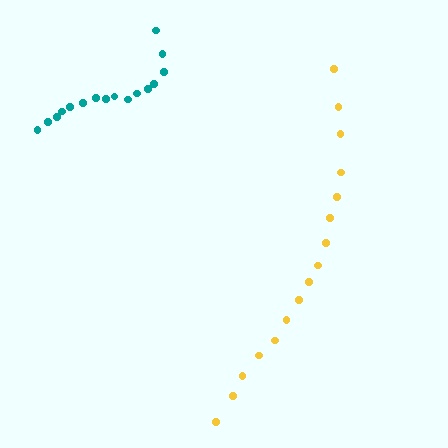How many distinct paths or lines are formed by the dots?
There are 2 distinct paths.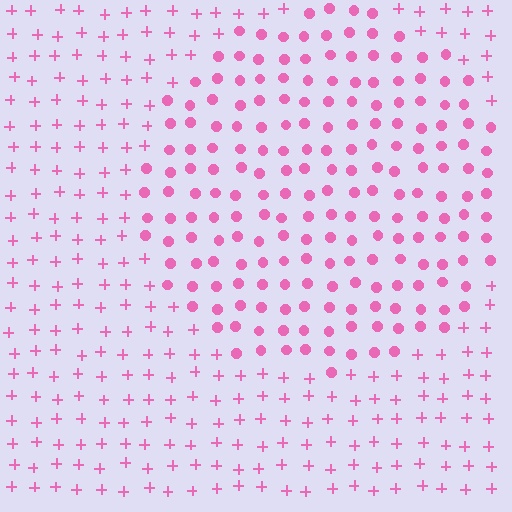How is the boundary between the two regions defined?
The boundary is defined by a change in element shape: circles inside vs. plus signs outside. All elements share the same color and spacing.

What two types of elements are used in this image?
The image uses circles inside the circle region and plus signs outside it.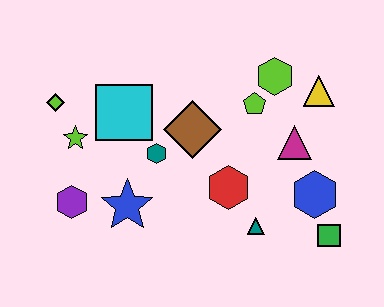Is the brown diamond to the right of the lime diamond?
Yes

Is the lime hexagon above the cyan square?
Yes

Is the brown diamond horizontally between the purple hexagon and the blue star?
No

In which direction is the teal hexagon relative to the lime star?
The teal hexagon is to the right of the lime star.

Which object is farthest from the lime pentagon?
The purple hexagon is farthest from the lime pentagon.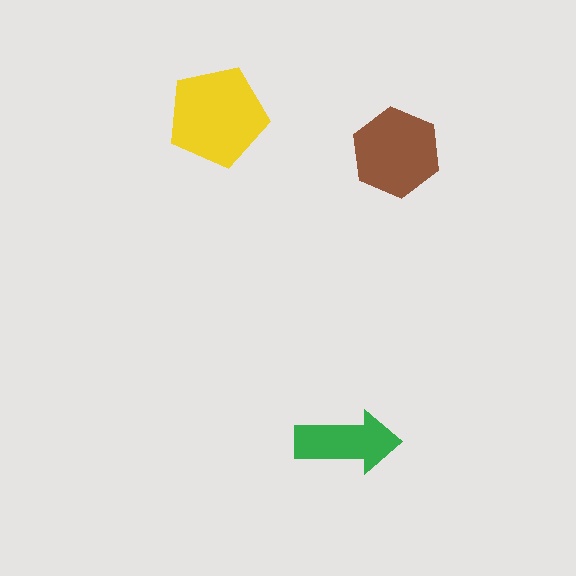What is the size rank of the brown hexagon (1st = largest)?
2nd.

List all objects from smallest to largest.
The green arrow, the brown hexagon, the yellow pentagon.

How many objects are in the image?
There are 3 objects in the image.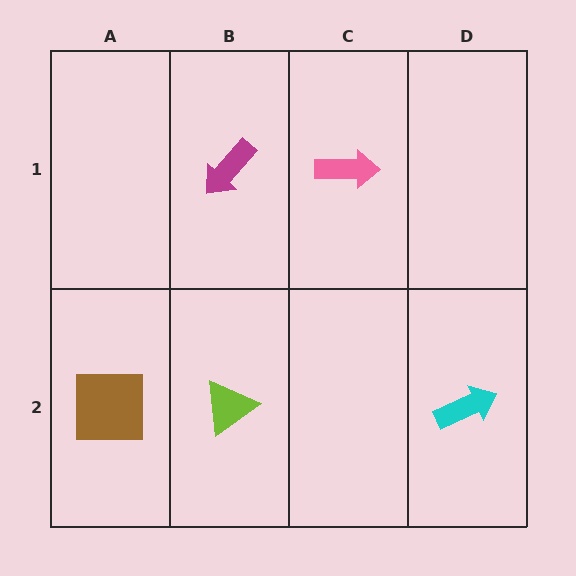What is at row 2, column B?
A lime triangle.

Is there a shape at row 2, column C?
No, that cell is empty.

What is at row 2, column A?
A brown square.